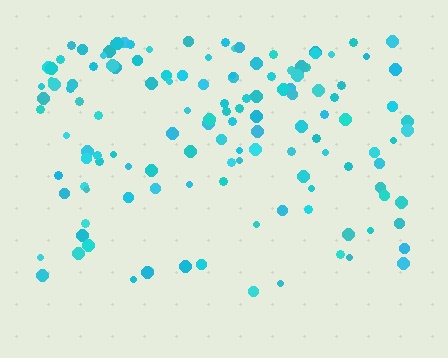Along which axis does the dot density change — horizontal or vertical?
Vertical.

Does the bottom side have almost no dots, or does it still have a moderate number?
Still a moderate number, just noticeably fewer than the top.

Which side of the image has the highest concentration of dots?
The top.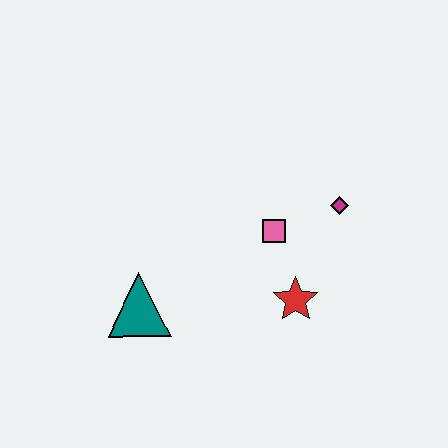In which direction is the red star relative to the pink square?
The red star is below the pink square.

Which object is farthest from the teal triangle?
The magenta diamond is farthest from the teal triangle.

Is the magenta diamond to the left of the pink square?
No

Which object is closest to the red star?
The pink square is closest to the red star.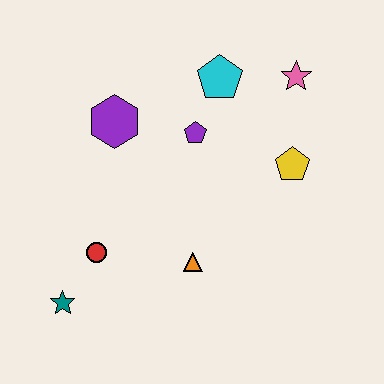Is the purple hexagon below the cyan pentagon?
Yes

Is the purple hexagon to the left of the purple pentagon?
Yes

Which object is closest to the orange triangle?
The red circle is closest to the orange triangle.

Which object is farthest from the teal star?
The pink star is farthest from the teal star.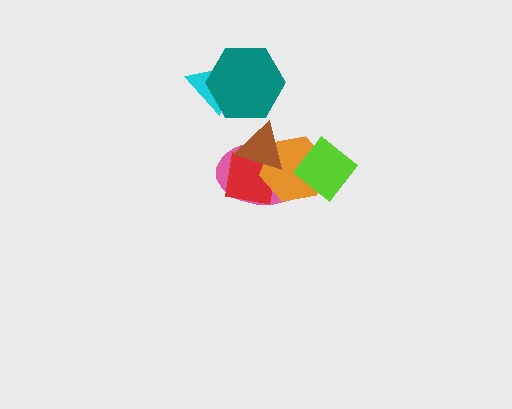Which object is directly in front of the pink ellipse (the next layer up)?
The red square is directly in front of the pink ellipse.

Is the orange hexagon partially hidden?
Yes, it is partially covered by another shape.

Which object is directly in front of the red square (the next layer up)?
The orange hexagon is directly in front of the red square.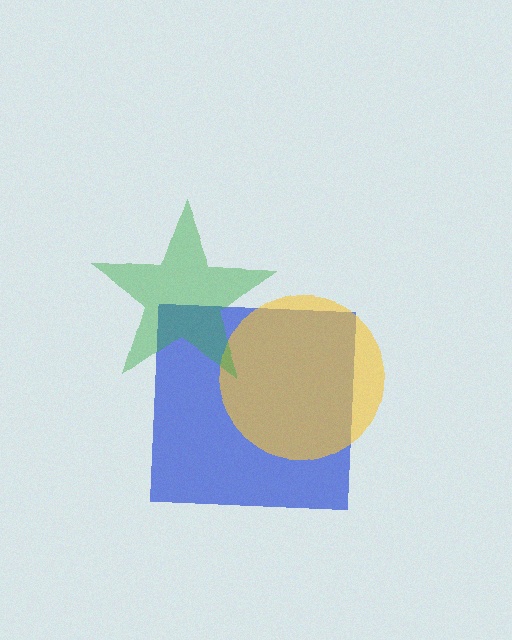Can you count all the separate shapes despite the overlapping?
Yes, there are 3 separate shapes.